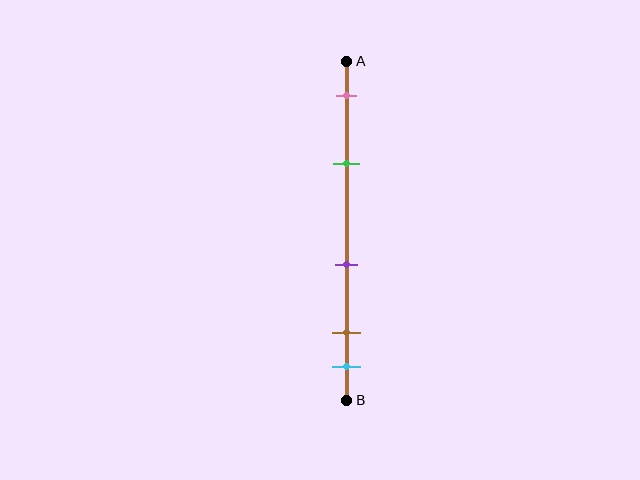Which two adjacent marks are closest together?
The brown and cyan marks are the closest adjacent pair.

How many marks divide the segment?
There are 5 marks dividing the segment.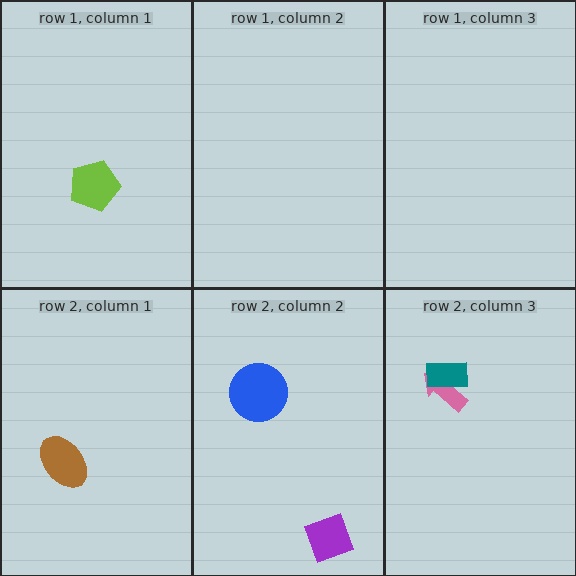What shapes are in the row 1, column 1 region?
The lime pentagon.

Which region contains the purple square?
The row 2, column 2 region.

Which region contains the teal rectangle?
The row 2, column 3 region.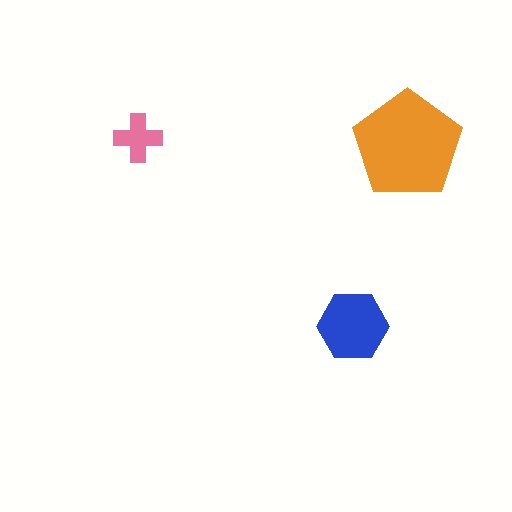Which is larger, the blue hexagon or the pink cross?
The blue hexagon.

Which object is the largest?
The orange pentagon.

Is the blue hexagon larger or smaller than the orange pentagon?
Smaller.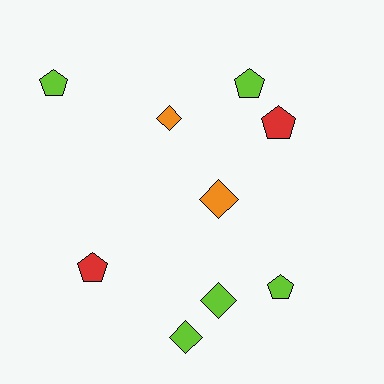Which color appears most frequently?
Lime, with 5 objects.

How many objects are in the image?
There are 9 objects.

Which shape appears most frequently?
Pentagon, with 5 objects.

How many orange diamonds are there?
There are 2 orange diamonds.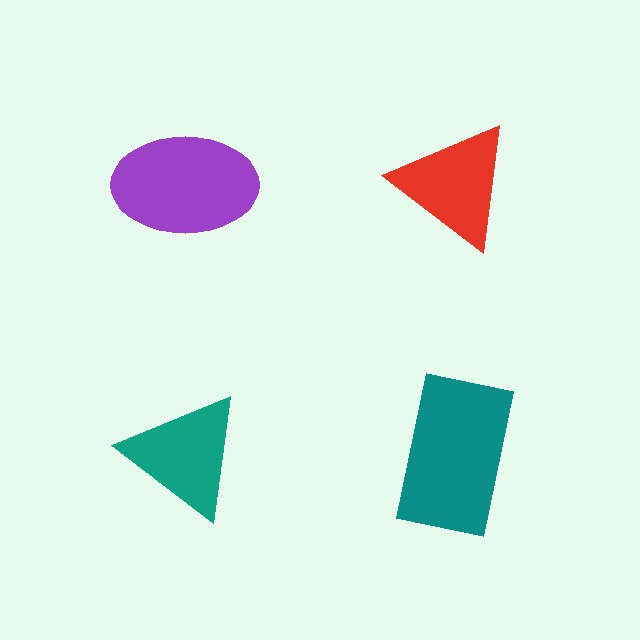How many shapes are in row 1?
2 shapes.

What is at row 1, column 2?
A red triangle.